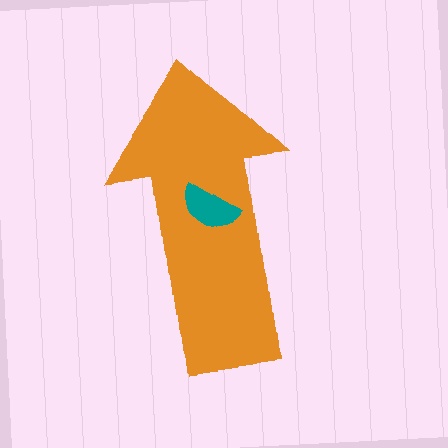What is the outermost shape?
The orange arrow.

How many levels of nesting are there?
2.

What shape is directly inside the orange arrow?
The teal semicircle.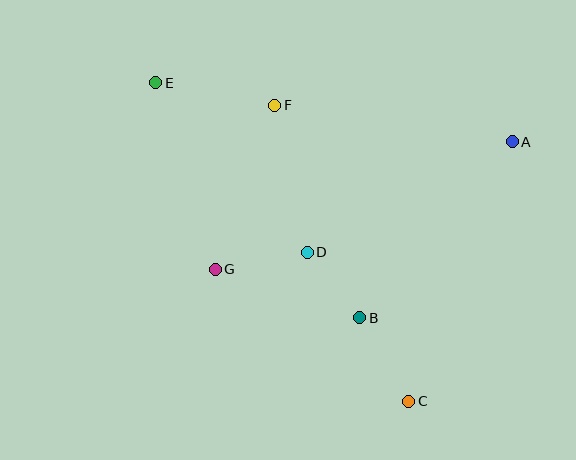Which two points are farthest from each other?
Points C and E are farthest from each other.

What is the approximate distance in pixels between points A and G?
The distance between A and G is approximately 323 pixels.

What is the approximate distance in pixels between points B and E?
The distance between B and E is approximately 311 pixels.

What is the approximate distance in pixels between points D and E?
The distance between D and E is approximately 228 pixels.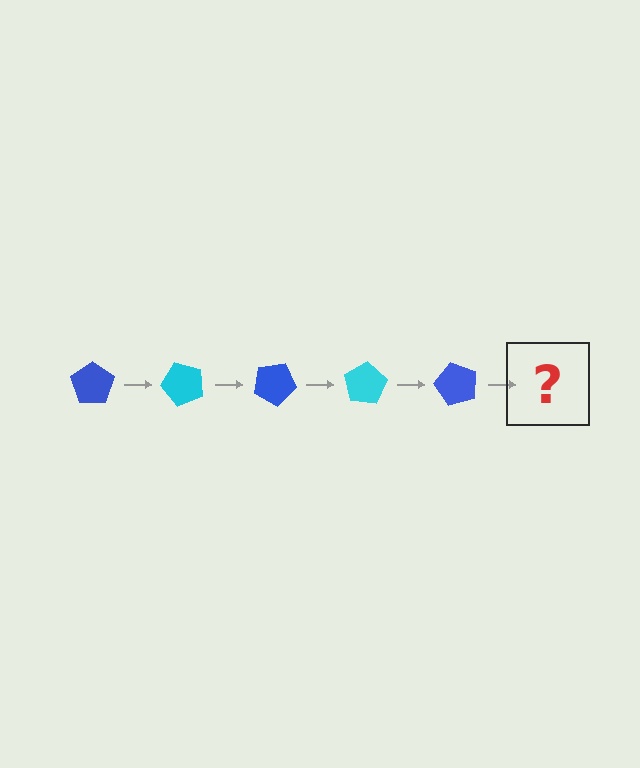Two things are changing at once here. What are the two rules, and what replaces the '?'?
The two rules are that it rotates 50 degrees each step and the color cycles through blue and cyan. The '?' should be a cyan pentagon, rotated 250 degrees from the start.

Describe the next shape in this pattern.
It should be a cyan pentagon, rotated 250 degrees from the start.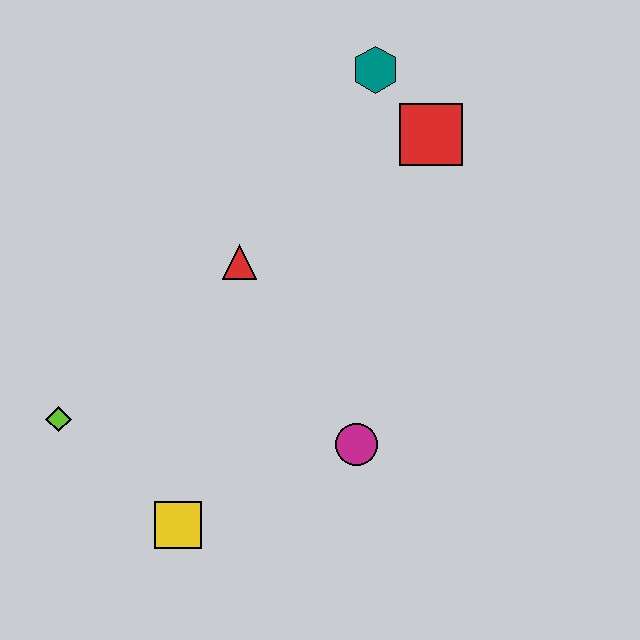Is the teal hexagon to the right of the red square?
No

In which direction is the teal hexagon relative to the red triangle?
The teal hexagon is above the red triangle.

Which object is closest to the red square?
The teal hexagon is closest to the red square.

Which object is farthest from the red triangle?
The yellow square is farthest from the red triangle.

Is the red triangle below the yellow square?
No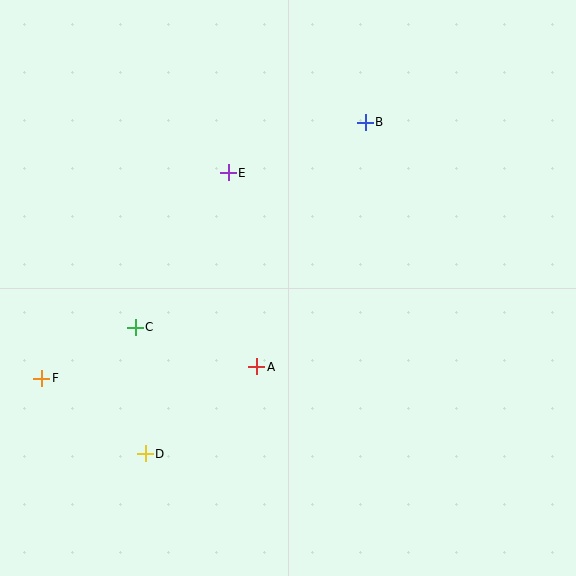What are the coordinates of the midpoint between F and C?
The midpoint between F and C is at (89, 353).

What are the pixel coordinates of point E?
Point E is at (228, 173).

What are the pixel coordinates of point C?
Point C is at (135, 327).